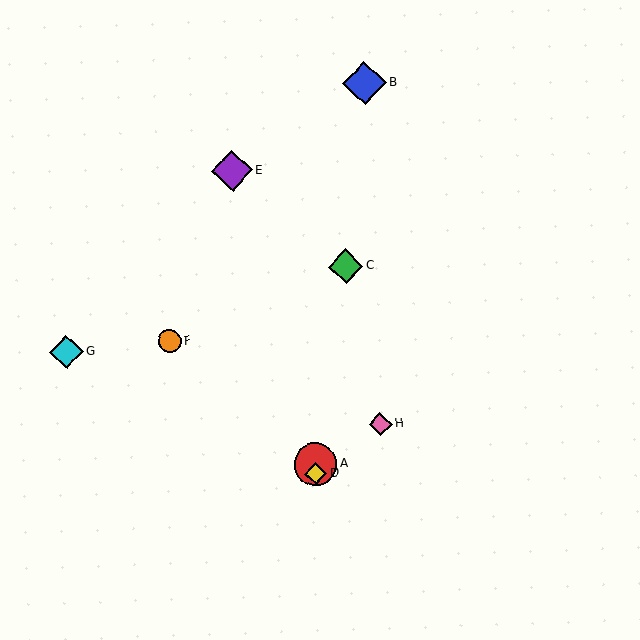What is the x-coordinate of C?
Object C is at x≈346.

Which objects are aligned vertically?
Objects A, D are aligned vertically.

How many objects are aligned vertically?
2 objects (A, D) are aligned vertically.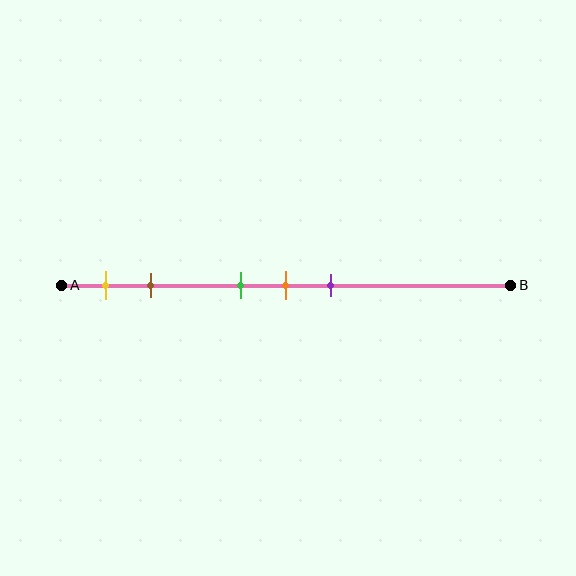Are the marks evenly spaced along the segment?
No, the marks are not evenly spaced.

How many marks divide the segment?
There are 5 marks dividing the segment.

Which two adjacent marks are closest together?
The green and orange marks are the closest adjacent pair.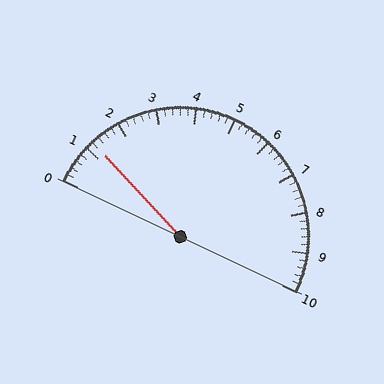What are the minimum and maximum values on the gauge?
The gauge ranges from 0 to 10.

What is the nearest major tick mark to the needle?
The nearest major tick mark is 1.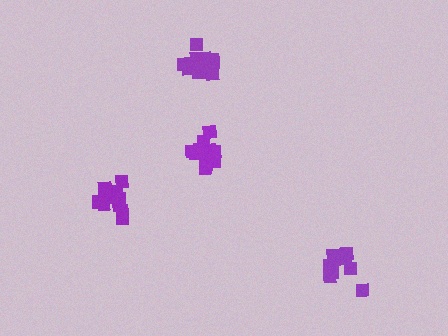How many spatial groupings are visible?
There are 4 spatial groupings.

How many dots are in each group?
Group 1: 12 dots, Group 2: 11 dots, Group 3: 14 dots, Group 4: 12 dots (49 total).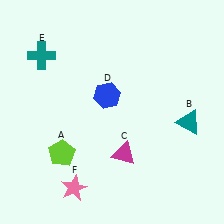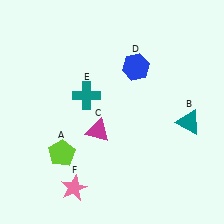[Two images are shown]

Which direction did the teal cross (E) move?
The teal cross (E) moved right.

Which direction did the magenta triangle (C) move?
The magenta triangle (C) moved left.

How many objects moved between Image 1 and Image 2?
3 objects moved between the two images.